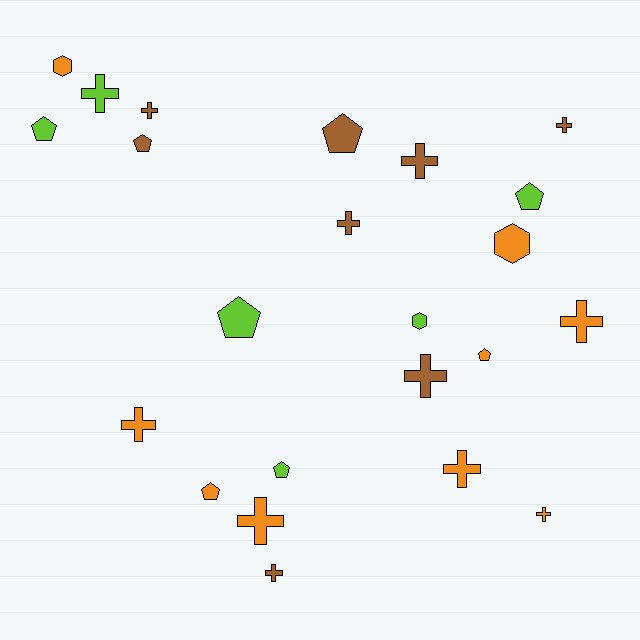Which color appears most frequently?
Orange, with 9 objects.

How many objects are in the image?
There are 23 objects.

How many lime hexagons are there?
There is 1 lime hexagon.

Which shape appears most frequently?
Cross, with 12 objects.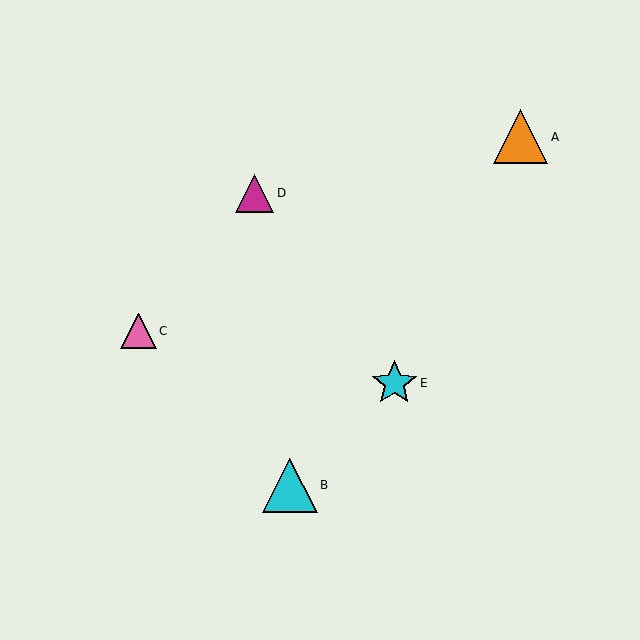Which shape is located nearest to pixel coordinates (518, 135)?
The orange triangle (labeled A) at (521, 137) is nearest to that location.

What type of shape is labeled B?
Shape B is a cyan triangle.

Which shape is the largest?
The cyan triangle (labeled B) is the largest.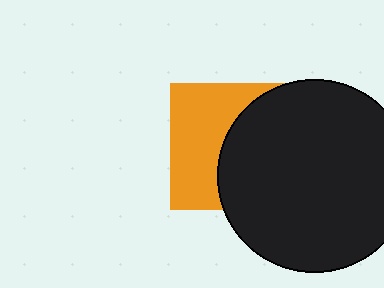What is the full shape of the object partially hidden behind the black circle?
The partially hidden object is an orange square.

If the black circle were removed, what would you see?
You would see the complete orange square.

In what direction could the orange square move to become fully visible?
The orange square could move left. That would shift it out from behind the black circle entirely.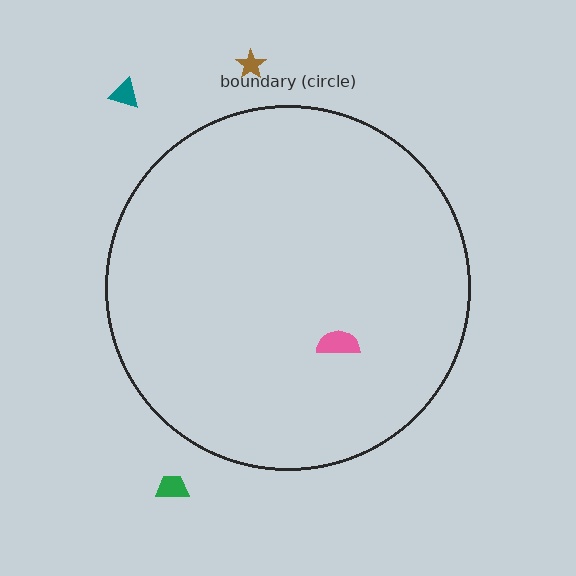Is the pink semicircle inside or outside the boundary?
Inside.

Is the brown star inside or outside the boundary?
Outside.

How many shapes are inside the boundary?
1 inside, 3 outside.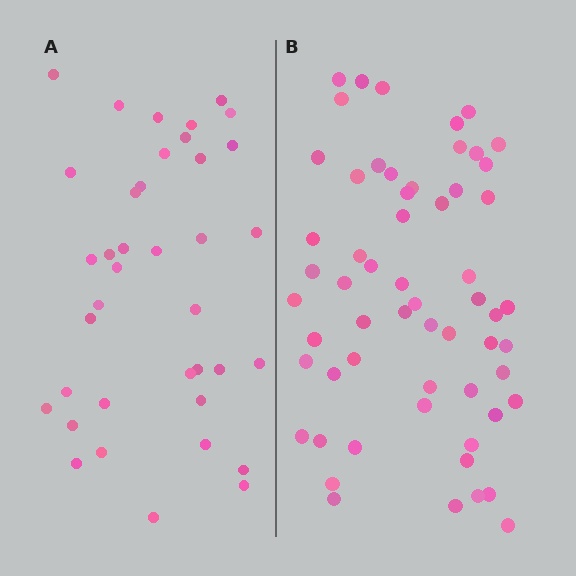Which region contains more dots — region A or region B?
Region B (the right region) has more dots.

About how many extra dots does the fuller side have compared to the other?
Region B has approximately 20 more dots than region A.